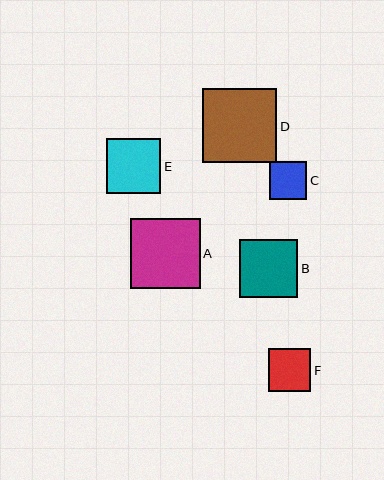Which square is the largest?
Square D is the largest with a size of approximately 74 pixels.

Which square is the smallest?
Square C is the smallest with a size of approximately 38 pixels.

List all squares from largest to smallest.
From largest to smallest: D, A, B, E, F, C.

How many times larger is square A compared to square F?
Square A is approximately 1.6 times the size of square F.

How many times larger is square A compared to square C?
Square A is approximately 1.9 times the size of square C.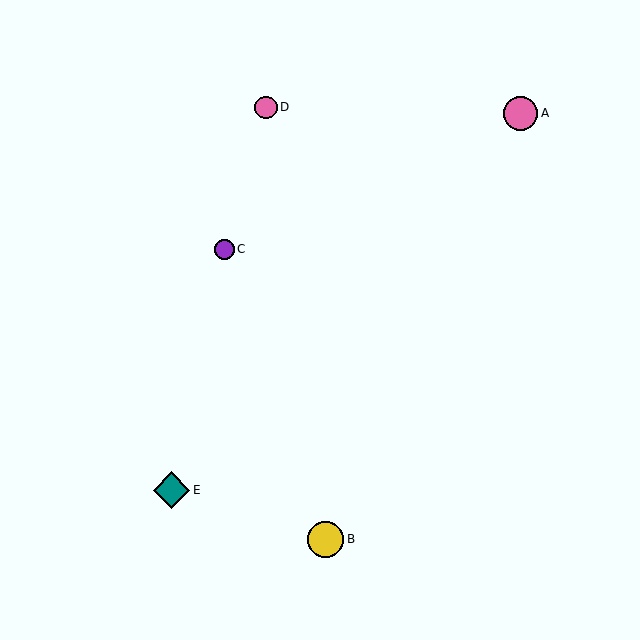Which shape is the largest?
The yellow circle (labeled B) is the largest.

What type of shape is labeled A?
Shape A is a pink circle.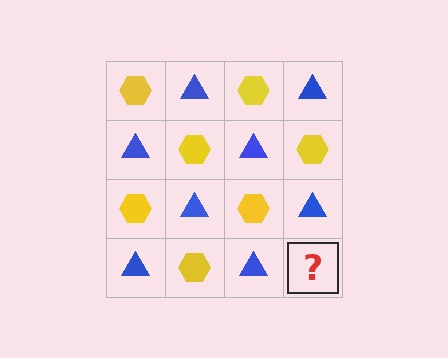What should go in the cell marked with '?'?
The missing cell should contain a yellow hexagon.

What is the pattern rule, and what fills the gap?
The rule is that it alternates yellow hexagon and blue triangle in a checkerboard pattern. The gap should be filled with a yellow hexagon.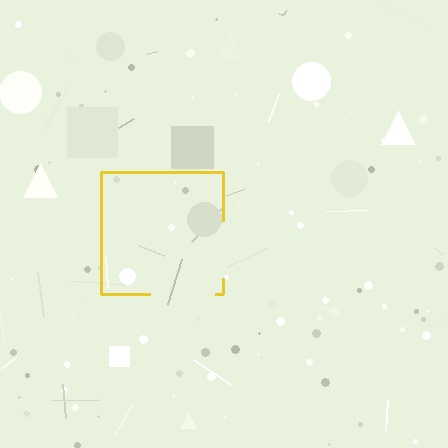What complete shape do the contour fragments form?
The contour fragments form a square.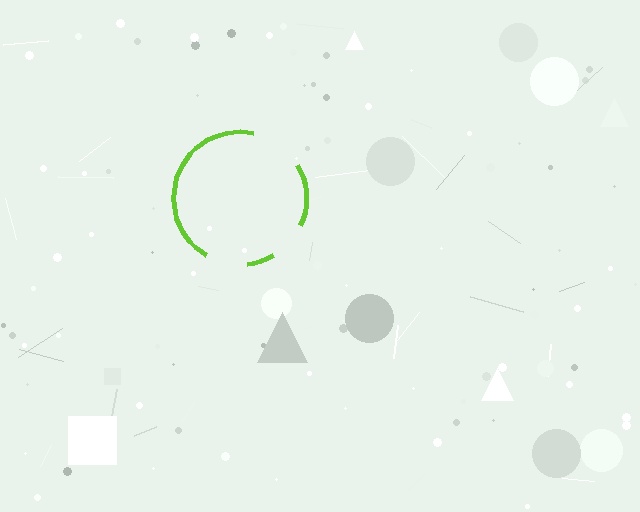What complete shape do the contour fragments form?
The contour fragments form a circle.